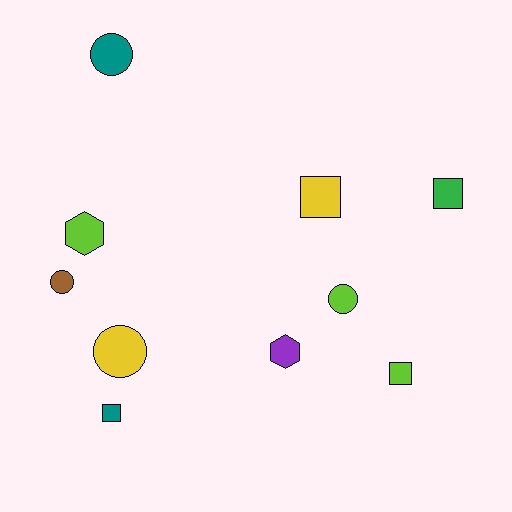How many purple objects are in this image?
There is 1 purple object.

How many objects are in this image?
There are 10 objects.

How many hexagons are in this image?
There are 2 hexagons.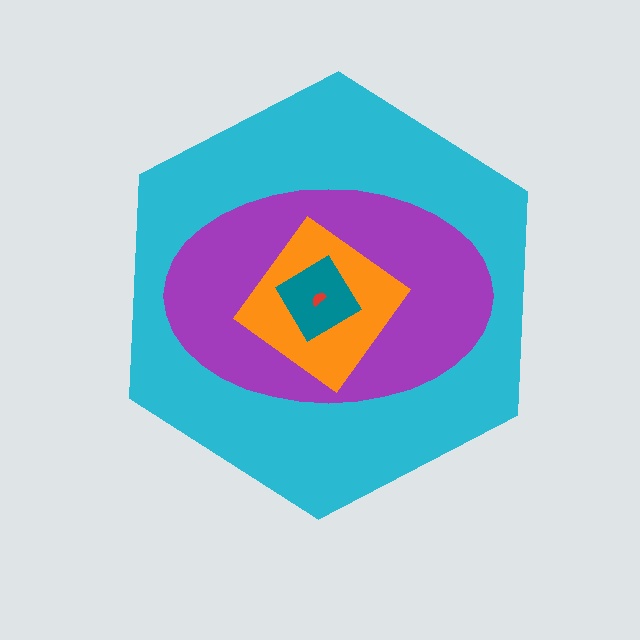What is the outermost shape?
The cyan hexagon.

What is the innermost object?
The red semicircle.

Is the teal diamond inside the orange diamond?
Yes.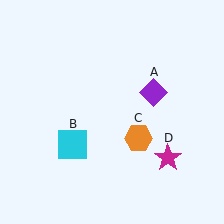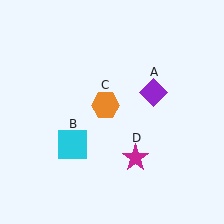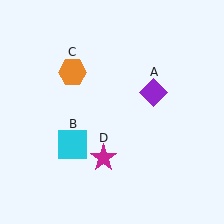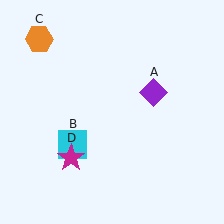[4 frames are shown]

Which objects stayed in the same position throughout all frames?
Purple diamond (object A) and cyan square (object B) remained stationary.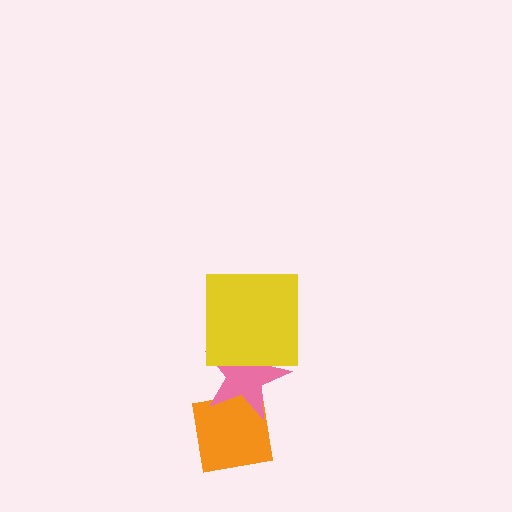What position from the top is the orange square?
The orange square is 3rd from the top.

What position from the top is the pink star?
The pink star is 2nd from the top.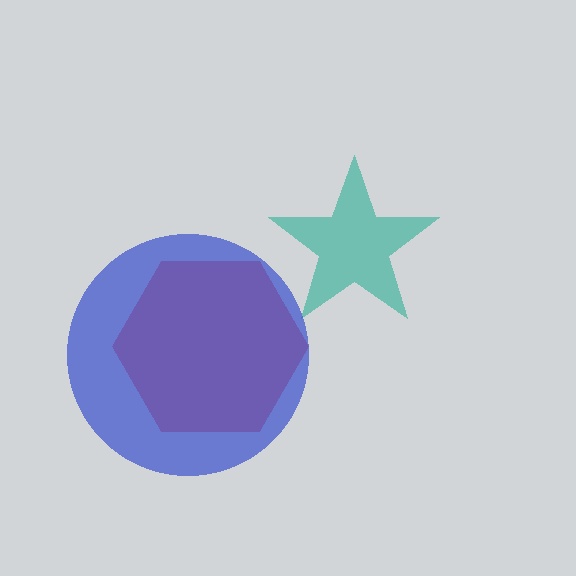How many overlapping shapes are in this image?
There are 3 overlapping shapes in the image.